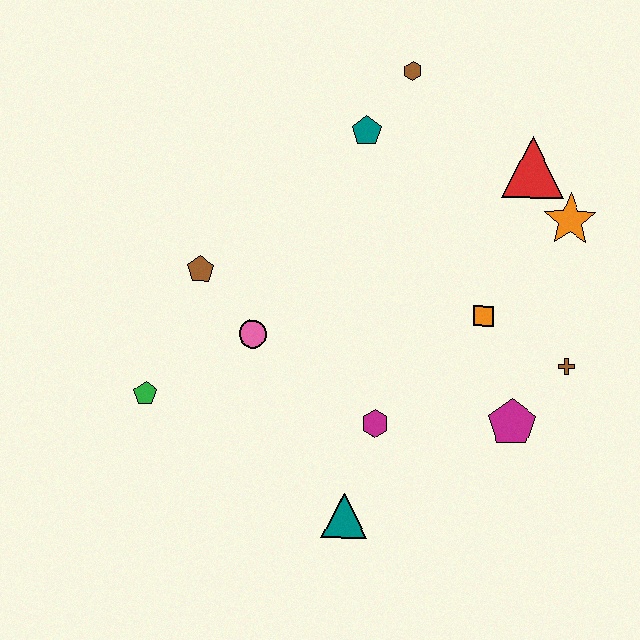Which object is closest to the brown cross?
The magenta pentagon is closest to the brown cross.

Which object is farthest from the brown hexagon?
The teal triangle is farthest from the brown hexagon.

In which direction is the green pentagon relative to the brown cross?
The green pentagon is to the left of the brown cross.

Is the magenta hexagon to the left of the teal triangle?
No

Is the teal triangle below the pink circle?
Yes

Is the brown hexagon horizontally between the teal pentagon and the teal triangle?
No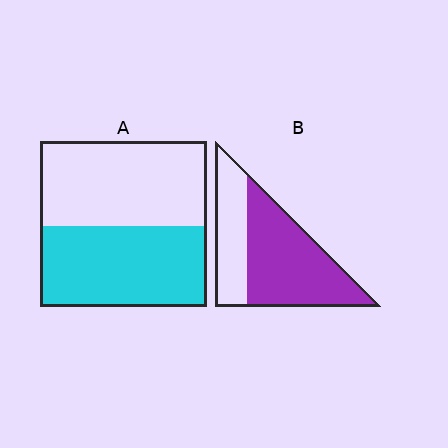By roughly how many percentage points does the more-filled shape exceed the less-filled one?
By roughly 15 percentage points (B over A).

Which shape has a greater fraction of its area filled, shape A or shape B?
Shape B.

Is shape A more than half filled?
Roughly half.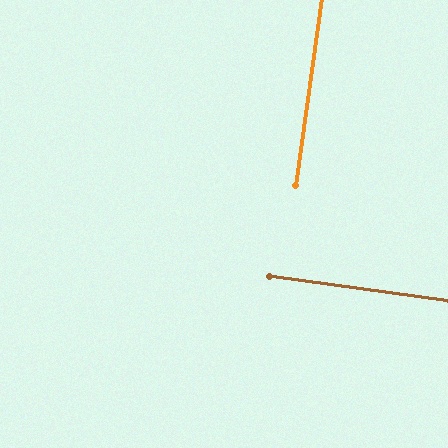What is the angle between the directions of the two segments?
Approximately 90 degrees.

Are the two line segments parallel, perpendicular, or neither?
Perpendicular — they meet at approximately 90°.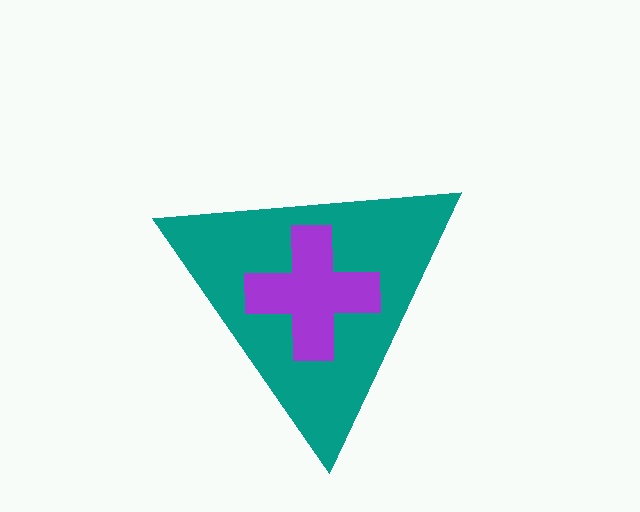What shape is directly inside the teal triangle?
The purple cross.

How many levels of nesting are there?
2.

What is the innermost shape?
The purple cross.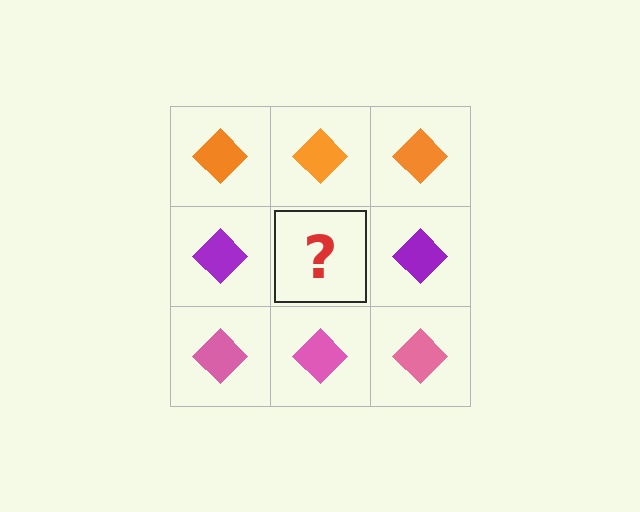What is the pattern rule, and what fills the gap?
The rule is that each row has a consistent color. The gap should be filled with a purple diamond.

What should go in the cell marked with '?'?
The missing cell should contain a purple diamond.